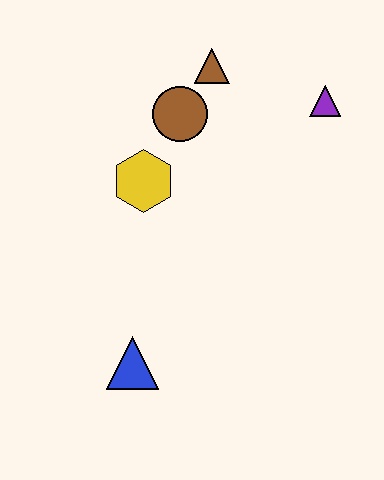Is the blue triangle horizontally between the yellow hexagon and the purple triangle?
No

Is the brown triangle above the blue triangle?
Yes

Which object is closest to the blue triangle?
The yellow hexagon is closest to the blue triangle.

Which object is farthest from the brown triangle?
The blue triangle is farthest from the brown triangle.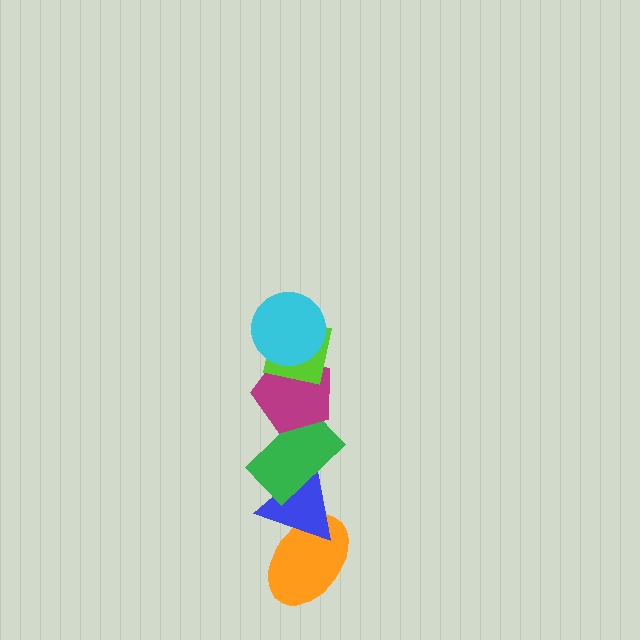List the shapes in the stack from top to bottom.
From top to bottom: the cyan circle, the lime square, the magenta pentagon, the green rectangle, the blue triangle, the orange ellipse.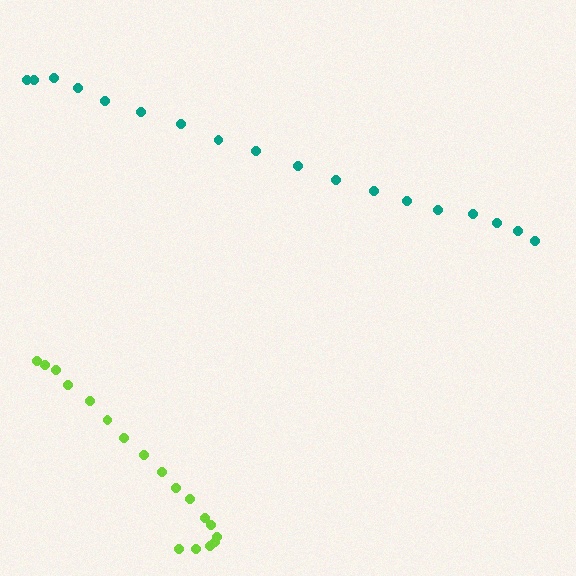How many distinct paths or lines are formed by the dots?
There are 2 distinct paths.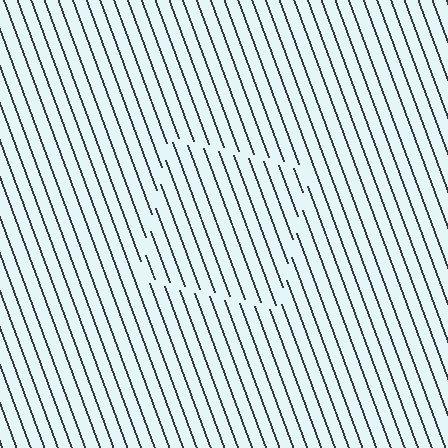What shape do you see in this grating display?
An illusory square. The interior of the shape contains the same grating, shifted by half a period — the contour is defined by the phase discontinuity where line-ends from the inner and outer gratings abut.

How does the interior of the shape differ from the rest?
The interior of the shape contains the same grating, shifted by half a period — the contour is defined by the phase discontinuity where line-ends from the inner and outer gratings abut.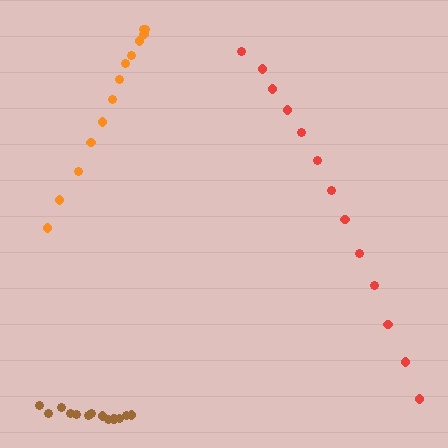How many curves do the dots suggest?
There are 3 distinct paths.